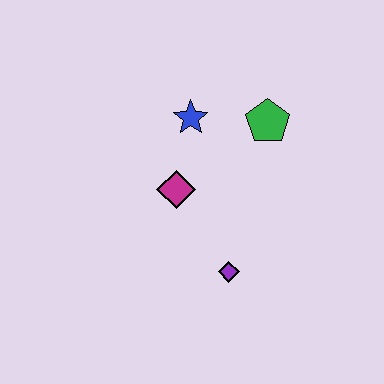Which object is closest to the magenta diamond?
The blue star is closest to the magenta diamond.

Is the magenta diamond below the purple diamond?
No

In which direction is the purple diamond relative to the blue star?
The purple diamond is below the blue star.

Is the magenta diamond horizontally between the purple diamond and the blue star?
No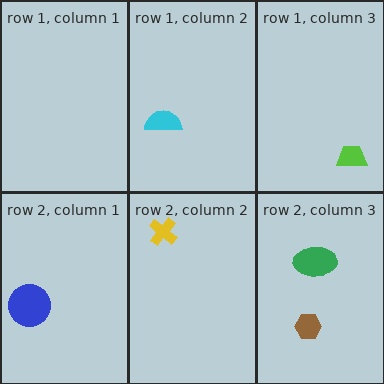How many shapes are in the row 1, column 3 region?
1.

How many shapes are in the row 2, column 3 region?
2.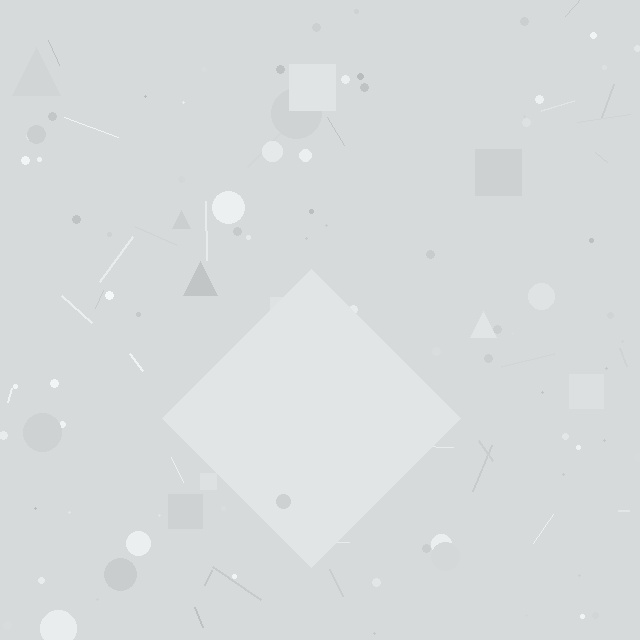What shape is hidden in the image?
A diamond is hidden in the image.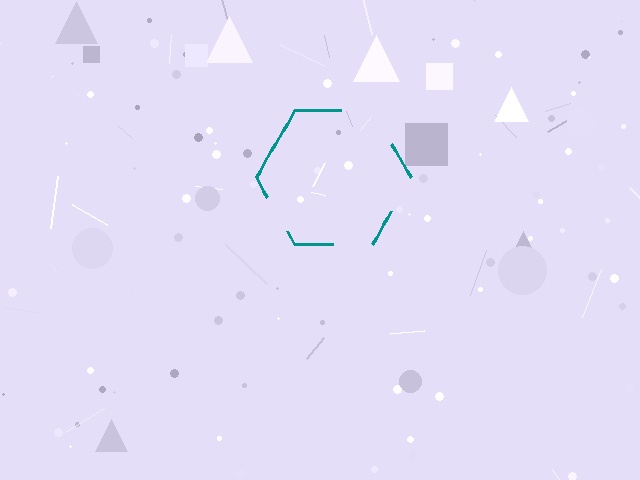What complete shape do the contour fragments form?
The contour fragments form a hexagon.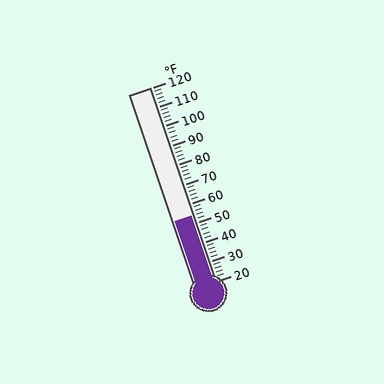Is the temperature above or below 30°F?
The temperature is above 30°F.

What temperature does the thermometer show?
The thermometer shows approximately 54°F.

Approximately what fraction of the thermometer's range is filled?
The thermometer is filled to approximately 35% of its range.